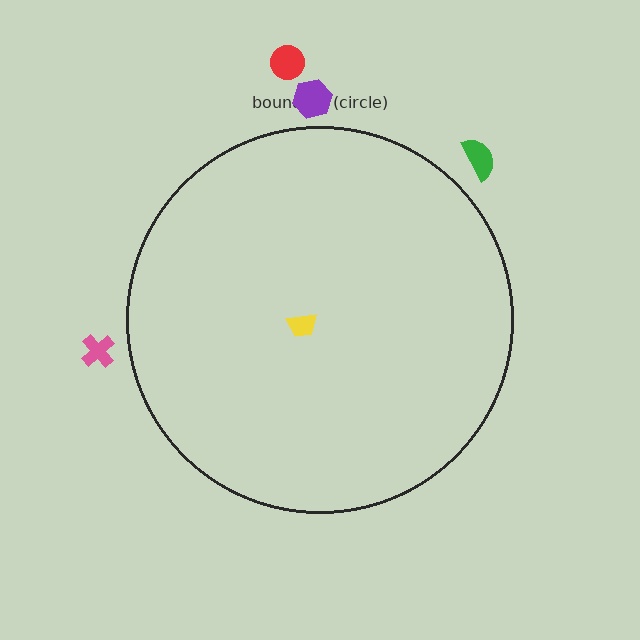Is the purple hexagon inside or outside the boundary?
Outside.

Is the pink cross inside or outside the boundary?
Outside.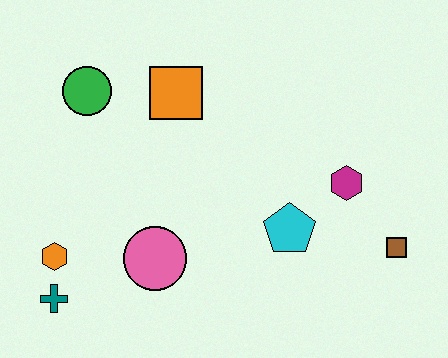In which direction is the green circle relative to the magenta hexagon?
The green circle is to the left of the magenta hexagon.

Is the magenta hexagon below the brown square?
No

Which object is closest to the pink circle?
The orange hexagon is closest to the pink circle.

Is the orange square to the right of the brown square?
No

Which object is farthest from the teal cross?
The brown square is farthest from the teal cross.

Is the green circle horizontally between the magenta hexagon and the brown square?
No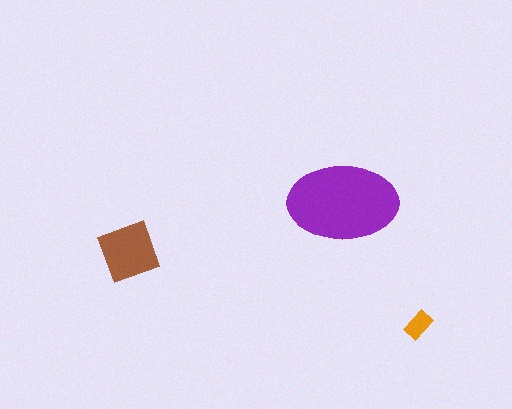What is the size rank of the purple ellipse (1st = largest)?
1st.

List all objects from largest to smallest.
The purple ellipse, the brown square, the orange rectangle.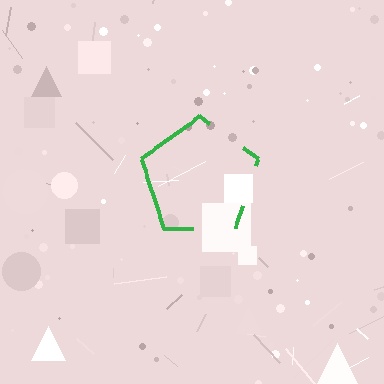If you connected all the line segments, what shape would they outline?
They would outline a pentagon.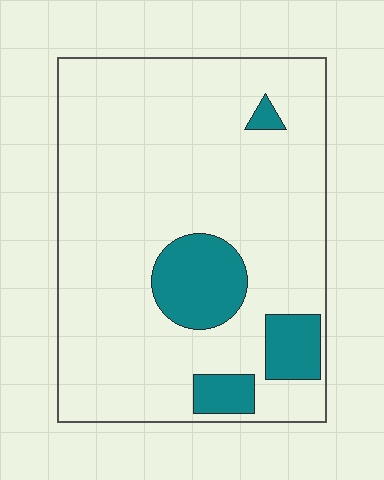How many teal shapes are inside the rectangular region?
4.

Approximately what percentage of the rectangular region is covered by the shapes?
Approximately 15%.